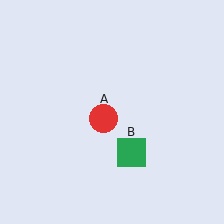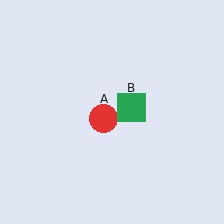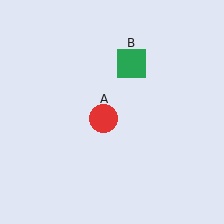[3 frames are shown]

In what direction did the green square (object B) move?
The green square (object B) moved up.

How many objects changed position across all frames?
1 object changed position: green square (object B).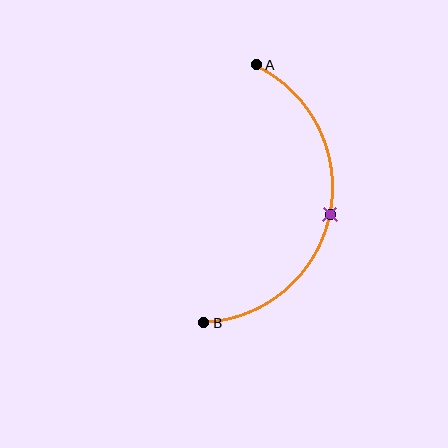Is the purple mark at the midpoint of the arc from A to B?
Yes. The purple mark lies on the arc at equal arc-length from both A and B — it is the arc midpoint.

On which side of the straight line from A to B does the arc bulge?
The arc bulges to the right of the straight line connecting A and B.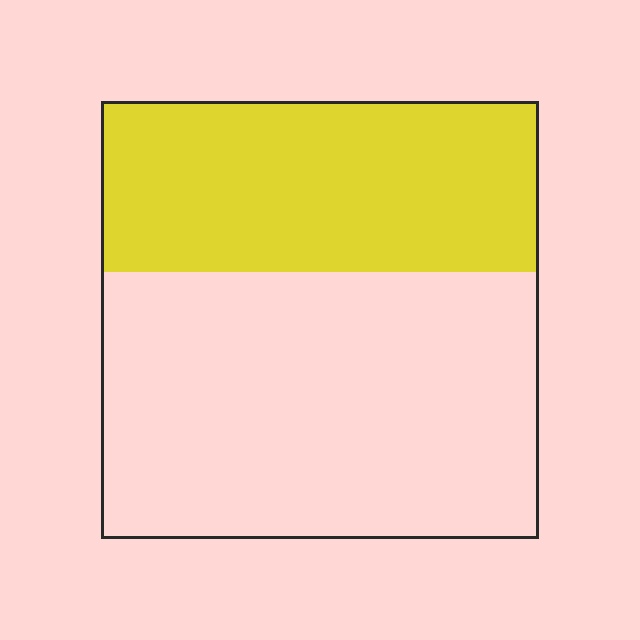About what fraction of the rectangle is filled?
About two fifths (2/5).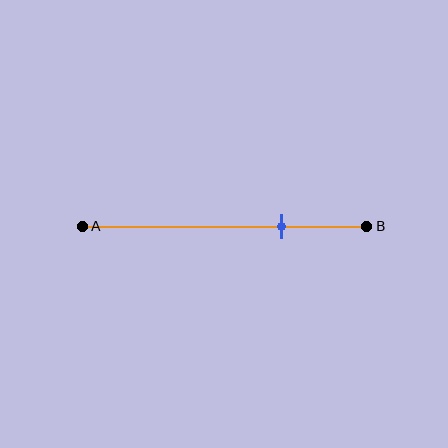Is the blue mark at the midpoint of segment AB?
No, the mark is at about 70% from A, not at the 50% midpoint.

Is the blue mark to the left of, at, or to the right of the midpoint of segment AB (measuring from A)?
The blue mark is to the right of the midpoint of segment AB.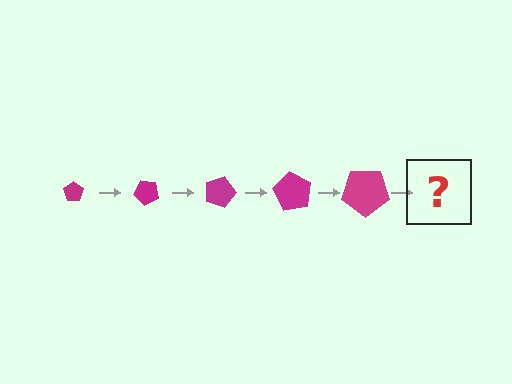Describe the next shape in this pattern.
It should be a pentagon, larger than the previous one and rotated 225 degrees from the start.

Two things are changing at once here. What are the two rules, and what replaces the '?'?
The two rules are that the pentagon grows larger each step and it rotates 45 degrees each step. The '?' should be a pentagon, larger than the previous one and rotated 225 degrees from the start.